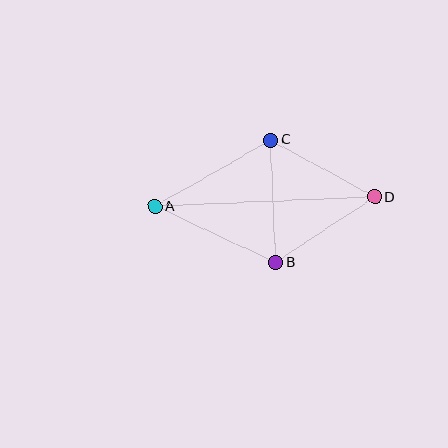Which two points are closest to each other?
Points B and D are closest to each other.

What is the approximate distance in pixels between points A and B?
The distance between A and B is approximately 134 pixels.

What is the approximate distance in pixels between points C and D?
The distance between C and D is approximately 119 pixels.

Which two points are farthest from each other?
Points A and D are farthest from each other.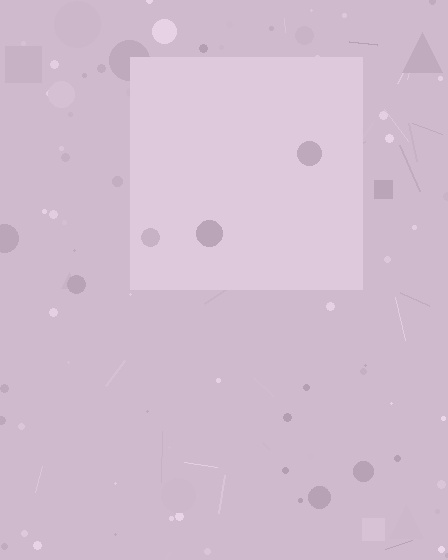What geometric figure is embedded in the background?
A square is embedded in the background.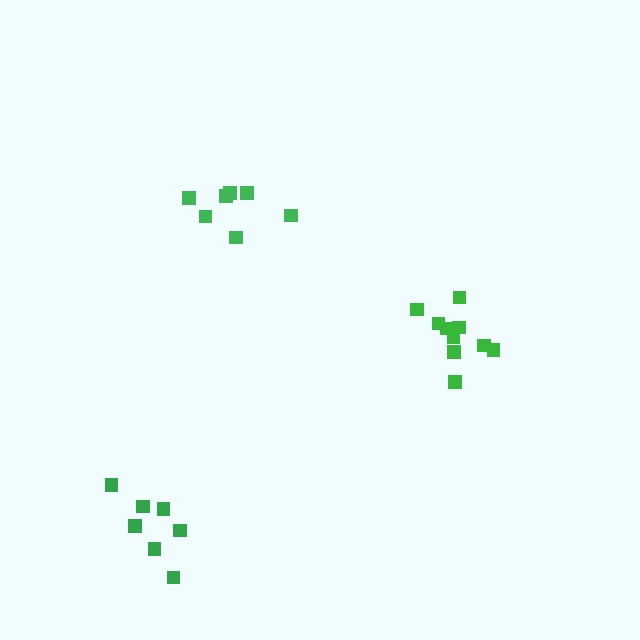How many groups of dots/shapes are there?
There are 3 groups.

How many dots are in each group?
Group 1: 7 dots, Group 2: 10 dots, Group 3: 7 dots (24 total).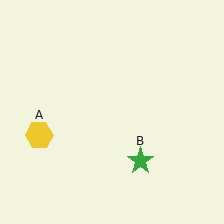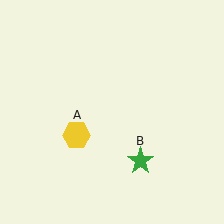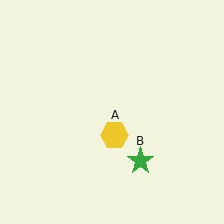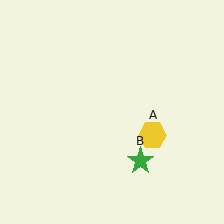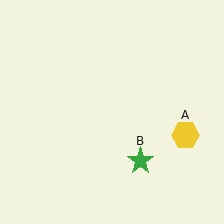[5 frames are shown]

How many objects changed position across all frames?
1 object changed position: yellow hexagon (object A).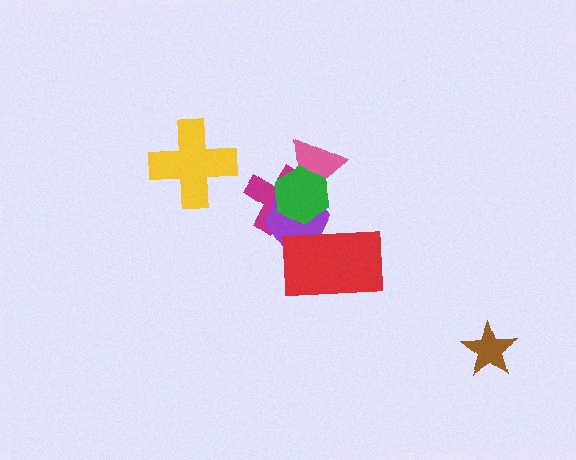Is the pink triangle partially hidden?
Yes, it is partially covered by another shape.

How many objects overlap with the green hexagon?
3 objects overlap with the green hexagon.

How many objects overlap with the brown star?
0 objects overlap with the brown star.